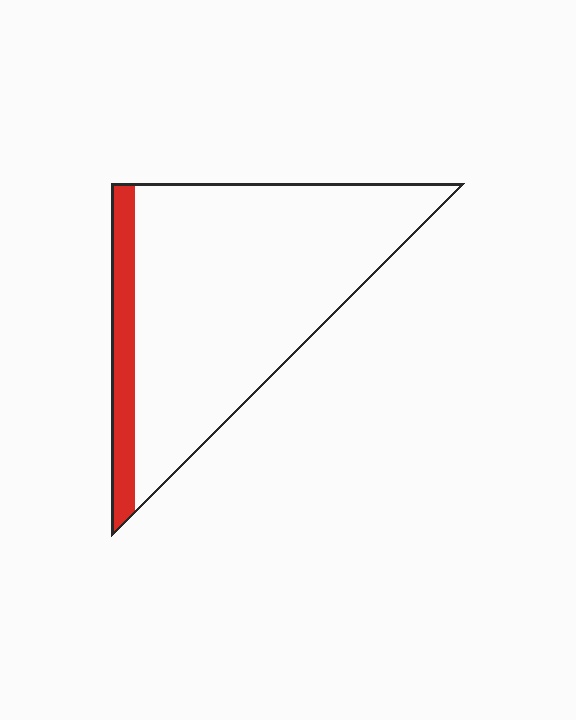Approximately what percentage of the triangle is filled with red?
Approximately 15%.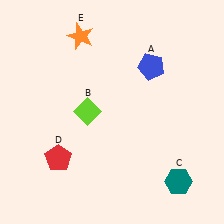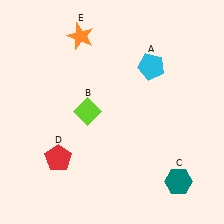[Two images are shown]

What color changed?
The pentagon (A) changed from blue in Image 1 to cyan in Image 2.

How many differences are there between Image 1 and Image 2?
There is 1 difference between the two images.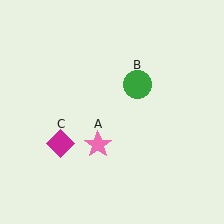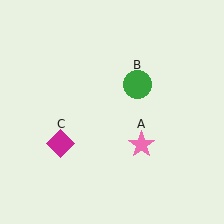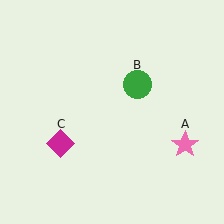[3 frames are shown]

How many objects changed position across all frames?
1 object changed position: pink star (object A).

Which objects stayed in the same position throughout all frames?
Green circle (object B) and magenta diamond (object C) remained stationary.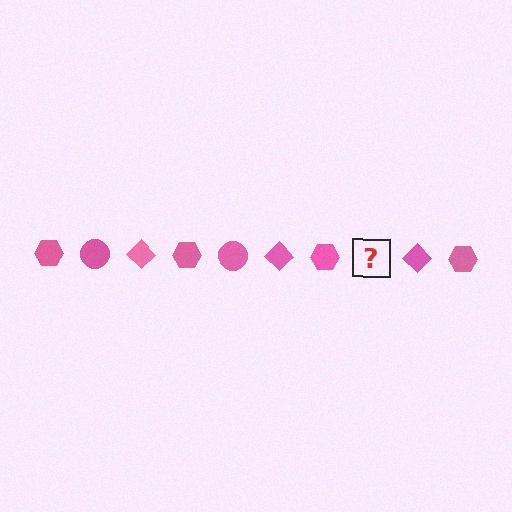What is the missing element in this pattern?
The missing element is a pink circle.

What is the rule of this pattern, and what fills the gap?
The rule is that the pattern cycles through hexagon, circle, diamond shapes in pink. The gap should be filled with a pink circle.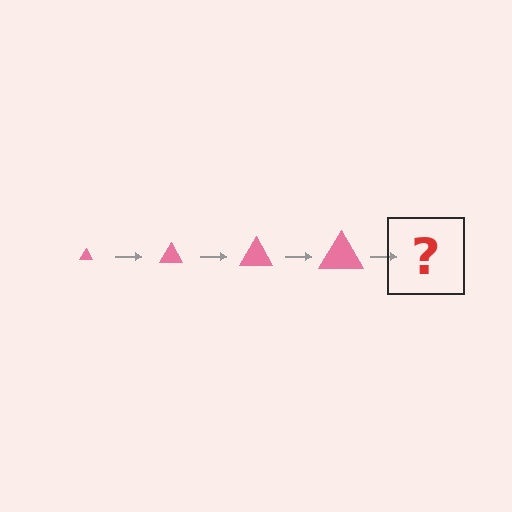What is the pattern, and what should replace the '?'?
The pattern is that the triangle gets progressively larger each step. The '?' should be a pink triangle, larger than the previous one.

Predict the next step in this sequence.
The next step is a pink triangle, larger than the previous one.